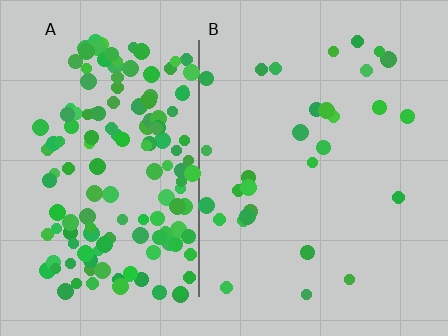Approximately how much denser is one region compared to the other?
Approximately 5.3× — region A over region B.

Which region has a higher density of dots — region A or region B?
A (the left).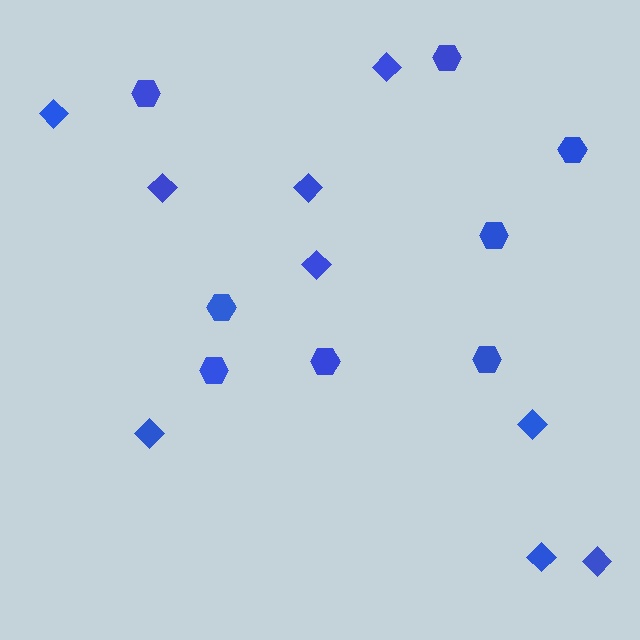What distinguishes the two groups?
There are 2 groups: one group of diamonds (9) and one group of hexagons (8).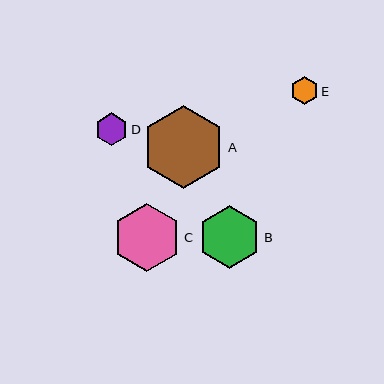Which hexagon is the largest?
Hexagon A is the largest with a size of approximately 83 pixels.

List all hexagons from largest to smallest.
From largest to smallest: A, C, B, D, E.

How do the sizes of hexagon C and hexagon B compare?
Hexagon C and hexagon B are approximately the same size.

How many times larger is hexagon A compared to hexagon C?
Hexagon A is approximately 1.2 times the size of hexagon C.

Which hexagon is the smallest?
Hexagon E is the smallest with a size of approximately 28 pixels.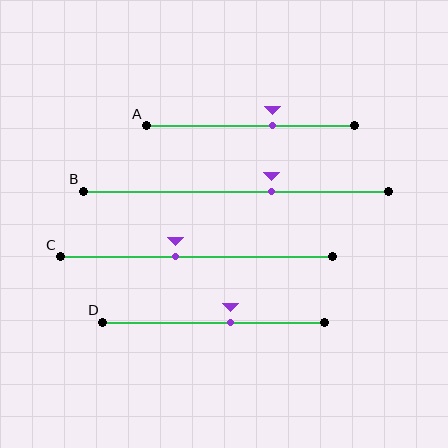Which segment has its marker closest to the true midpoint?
Segment D has its marker closest to the true midpoint.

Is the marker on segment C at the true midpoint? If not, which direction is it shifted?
No, the marker on segment C is shifted to the left by about 8% of the segment length.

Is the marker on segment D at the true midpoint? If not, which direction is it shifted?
No, the marker on segment D is shifted to the right by about 7% of the segment length.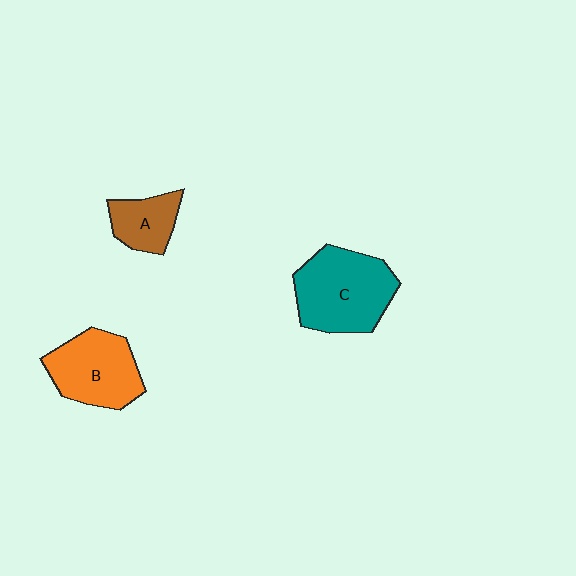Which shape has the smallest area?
Shape A (brown).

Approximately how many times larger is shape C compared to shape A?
Approximately 2.1 times.